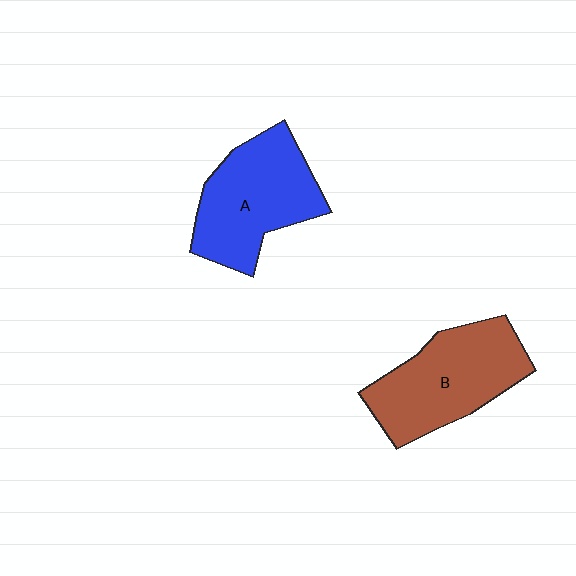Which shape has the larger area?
Shape B (brown).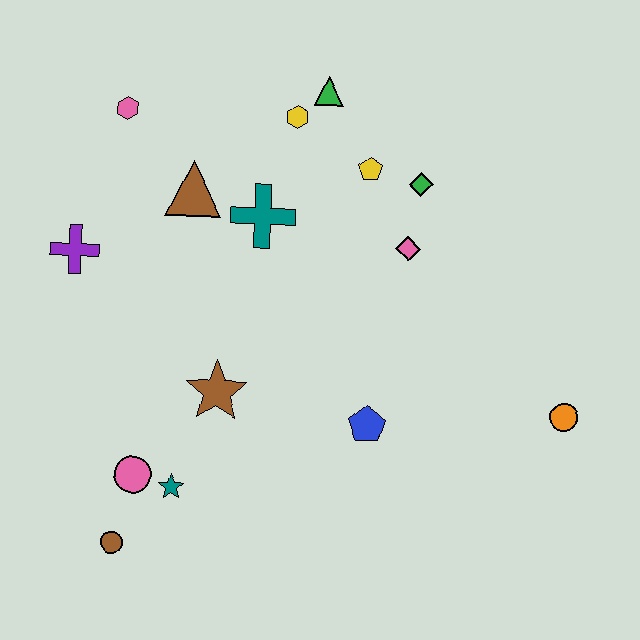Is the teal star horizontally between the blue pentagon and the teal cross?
No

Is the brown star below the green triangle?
Yes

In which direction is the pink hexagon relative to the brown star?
The pink hexagon is above the brown star.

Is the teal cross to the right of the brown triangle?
Yes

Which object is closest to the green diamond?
The yellow pentagon is closest to the green diamond.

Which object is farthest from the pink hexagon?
The orange circle is farthest from the pink hexagon.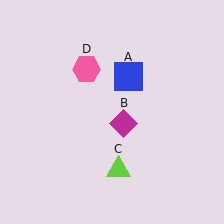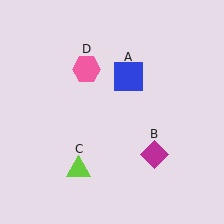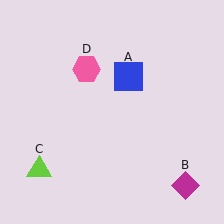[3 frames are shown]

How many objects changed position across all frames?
2 objects changed position: magenta diamond (object B), lime triangle (object C).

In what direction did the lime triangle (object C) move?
The lime triangle (object C) moved left.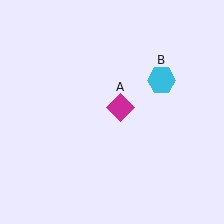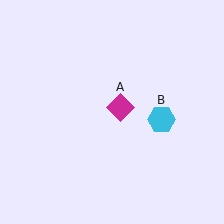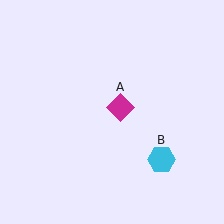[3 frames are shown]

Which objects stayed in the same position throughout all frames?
Magenta diamond (object A) remained stationary.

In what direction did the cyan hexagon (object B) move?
The cyan hexagon (object B) moved down.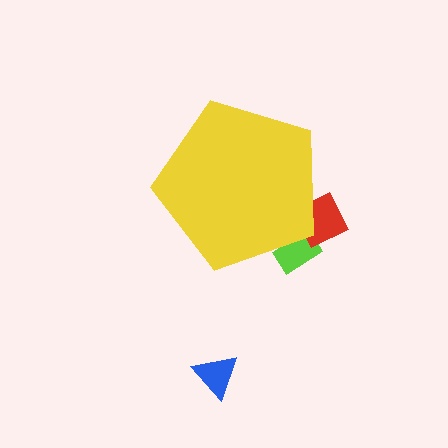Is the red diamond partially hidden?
Yes, the red diamond is partially hidden behind the yellow pentagon.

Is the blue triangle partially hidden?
No, the blue triangle is fully visible.